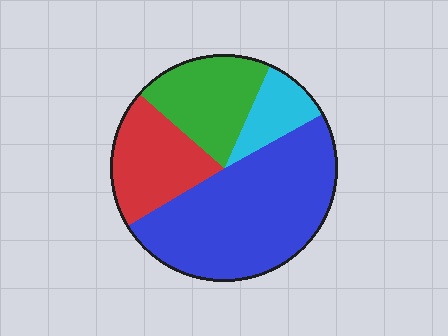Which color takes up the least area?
Cyan, at roughly 10%.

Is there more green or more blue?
Blue.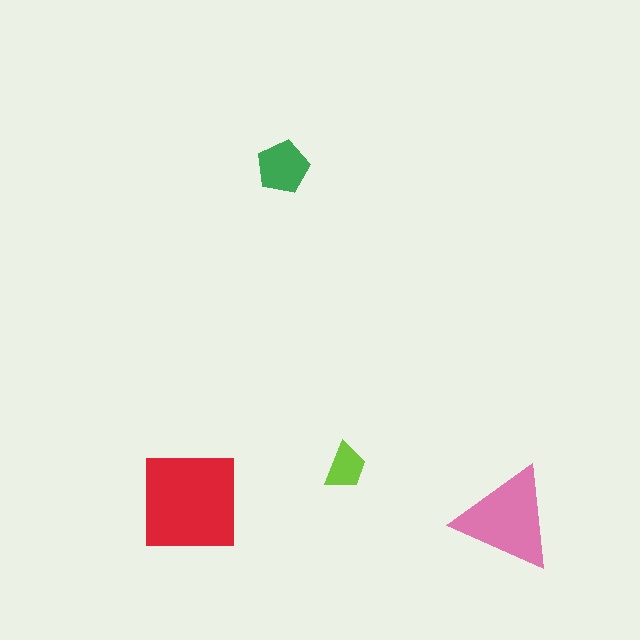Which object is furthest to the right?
The pink triangle is rightmost.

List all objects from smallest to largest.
The lime trapezoid, the green pentagon, the pink triangle, the red square.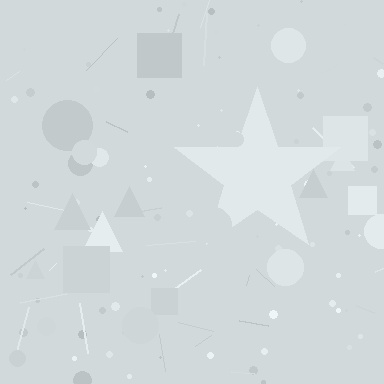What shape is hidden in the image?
A star is hidden in the image.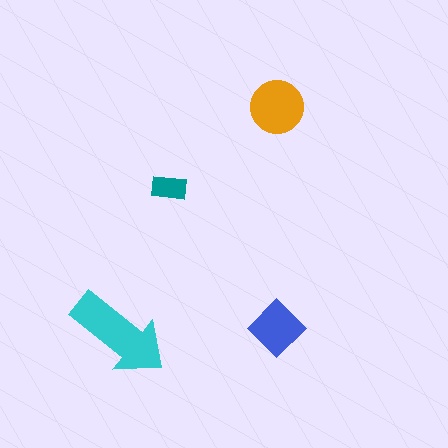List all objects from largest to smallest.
The cyan arrow, the orange circle, the blue diamond, the teal rectangle.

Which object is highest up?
The orange circle is topmost.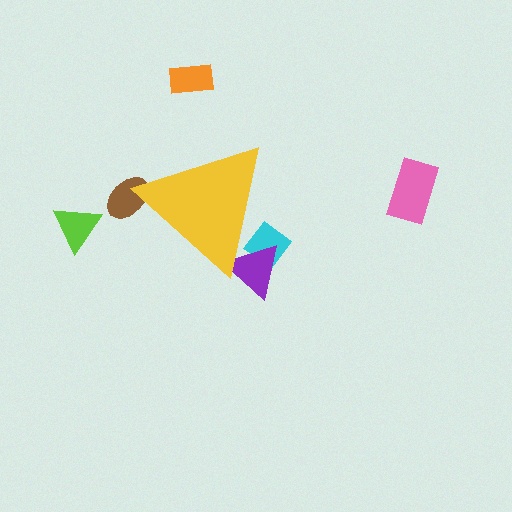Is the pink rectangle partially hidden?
No, the pink rectangle is fully visible.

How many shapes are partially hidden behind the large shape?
3 shapes are partially hidden.